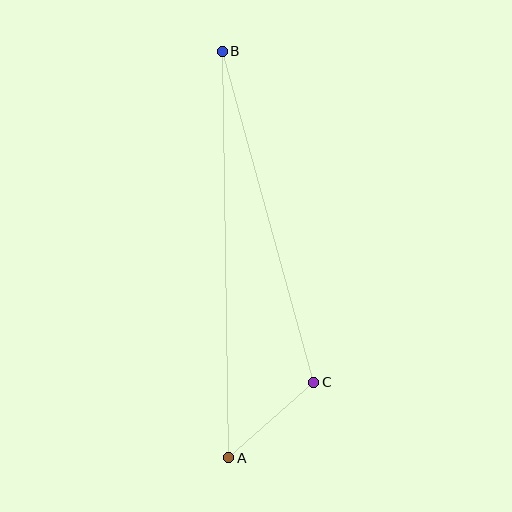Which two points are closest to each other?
Points A and C are closest to each other.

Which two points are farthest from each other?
Points A and B are farthest from each other.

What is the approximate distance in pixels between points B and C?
The distance between B and C is approximately 344 pixels.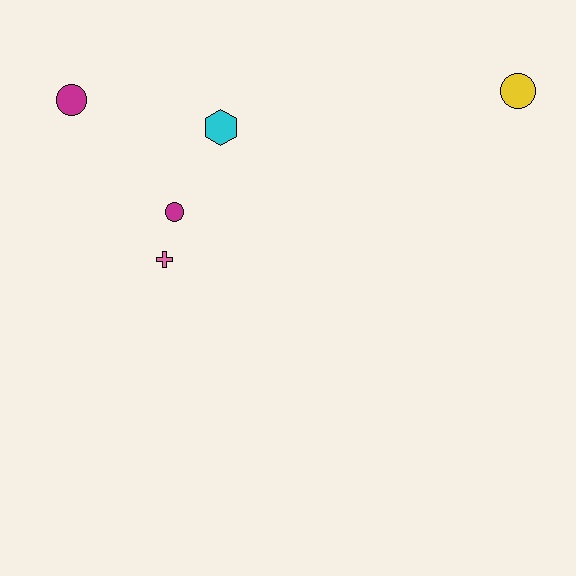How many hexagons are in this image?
There is 1 hexagon.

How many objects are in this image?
There are 5 objects.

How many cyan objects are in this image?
There is 1 cyan object.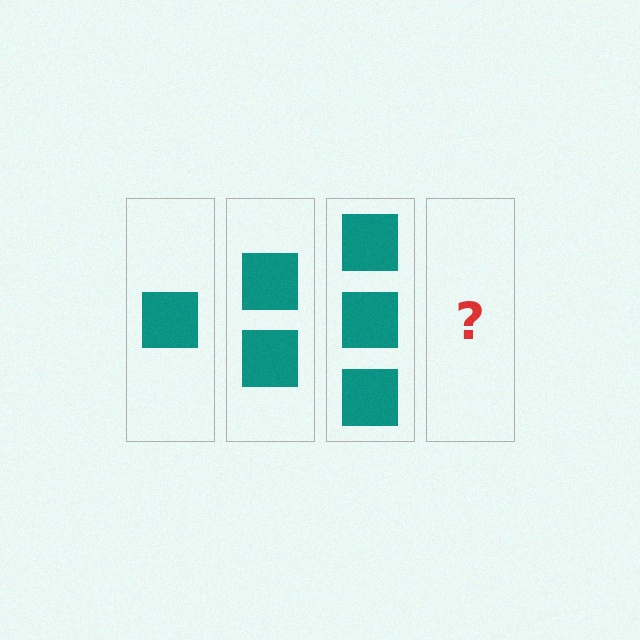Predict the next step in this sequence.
The next step is 4 squares.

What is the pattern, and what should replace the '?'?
The pattern is that each step adds one more square. The '?' should be 4 squares.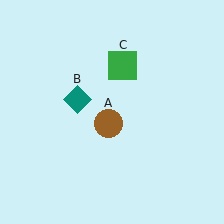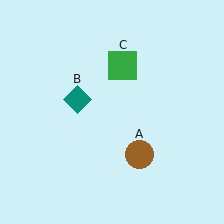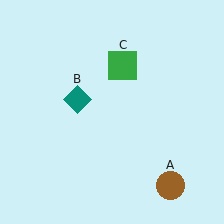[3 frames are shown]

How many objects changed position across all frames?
1 object changed position: brown circle (object A).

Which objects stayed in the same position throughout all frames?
Teal diamond (object B) and green square (object C) remained stationary.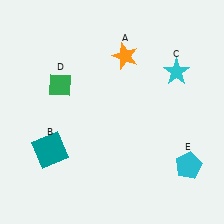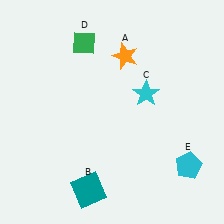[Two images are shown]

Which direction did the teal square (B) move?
The teal square (B) moved down.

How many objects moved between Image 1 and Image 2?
3 objects moved between the two images.